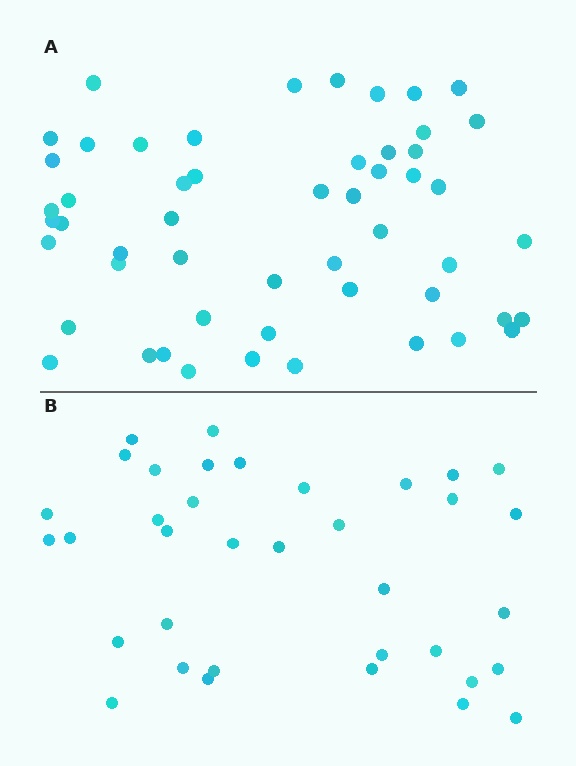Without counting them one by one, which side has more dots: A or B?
Region A (the top region) has more dots.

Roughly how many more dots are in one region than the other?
Region A has approximately 15 more dots than region B.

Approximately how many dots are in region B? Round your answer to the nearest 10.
About 40 dots. (The exact count is 36, which rounds to 40.)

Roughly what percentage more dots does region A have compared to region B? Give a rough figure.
About 45% more.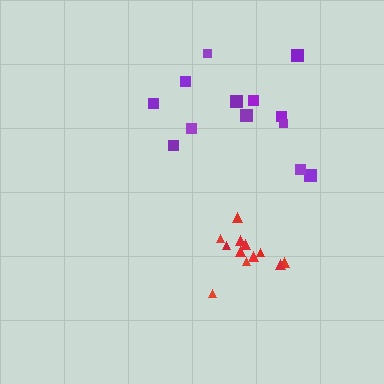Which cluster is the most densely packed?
Red.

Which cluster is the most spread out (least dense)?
Purple.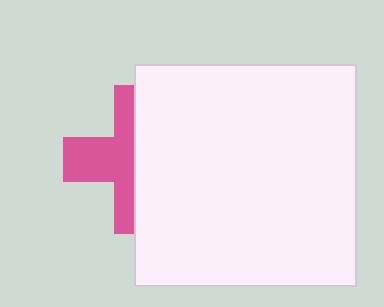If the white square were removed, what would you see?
You would see the complete pink cross.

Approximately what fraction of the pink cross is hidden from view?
Roughly 54% of the pink cross is hidden behind the white square.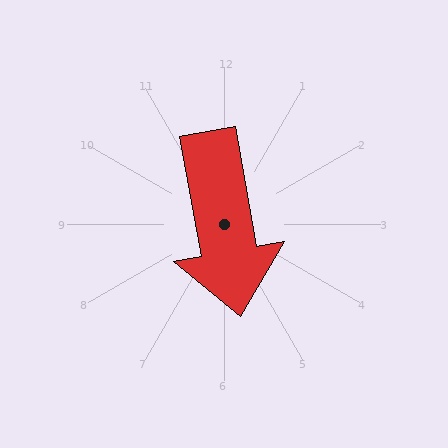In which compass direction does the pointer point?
South.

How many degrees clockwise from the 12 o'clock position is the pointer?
Approximately 170 degrees.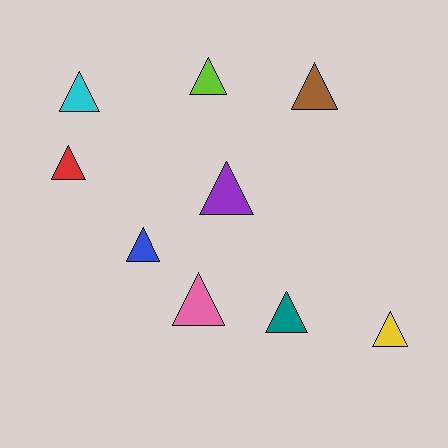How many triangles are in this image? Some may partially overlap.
There are 9 triangles.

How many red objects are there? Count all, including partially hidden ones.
There is 1 red object.